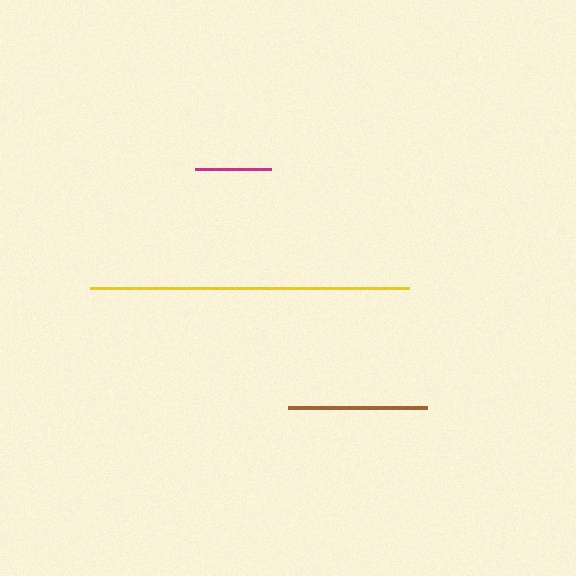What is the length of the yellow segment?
The yellow segment is approximately 319 pixels long.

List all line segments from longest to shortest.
From longest to shortest: yellow, brown, magenta.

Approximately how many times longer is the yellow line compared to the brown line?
The yellow line is approximately 2.3 times the length of the brown line.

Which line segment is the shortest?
The magenta line is the shortest at approximately 76 pixels.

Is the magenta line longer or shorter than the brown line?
The brown line is longer than the magenta line.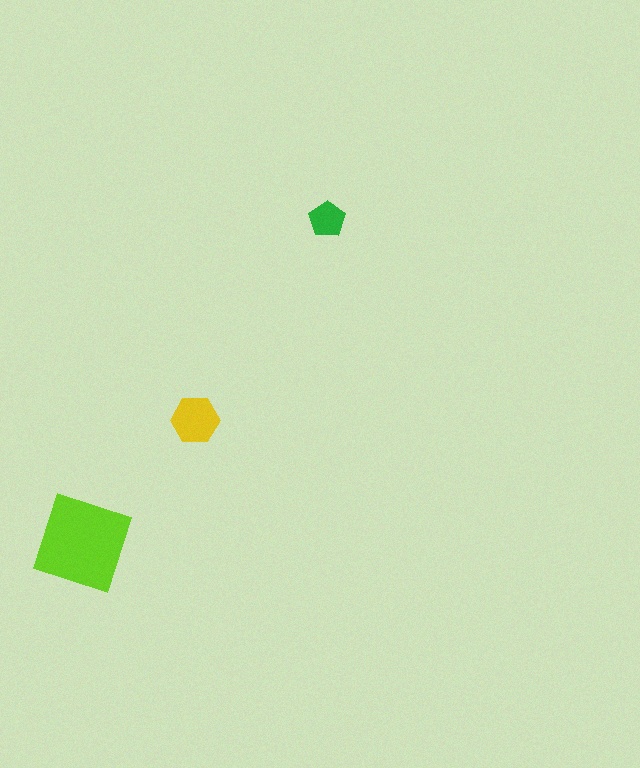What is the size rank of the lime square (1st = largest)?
1st.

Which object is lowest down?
The lime square is bottommost.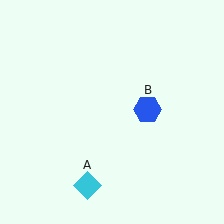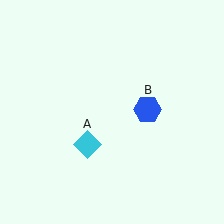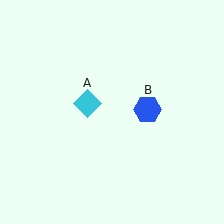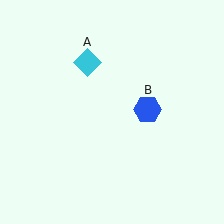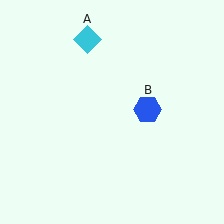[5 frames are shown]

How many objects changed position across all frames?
1 object changed position: cyan diamond (object A).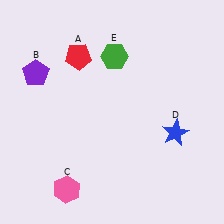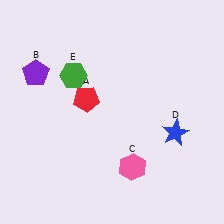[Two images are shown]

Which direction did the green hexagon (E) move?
The green hexagon (E) moved left.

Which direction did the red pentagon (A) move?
The red pentagon (A) moved down.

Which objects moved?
The objects that moved are: the red pentagon (A), the pink hexagon (C), the green hexagon (E).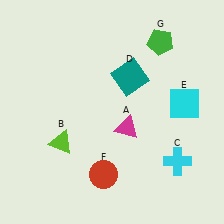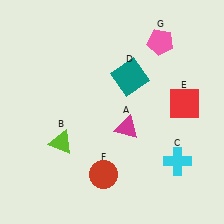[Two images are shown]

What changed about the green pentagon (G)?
In Image 1, G is green. In Image 2, it changed to pink.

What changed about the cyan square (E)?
In Image 1, E is cyan. In Image 2, it changed to red.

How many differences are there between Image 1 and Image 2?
There are 2 differences between the two images.